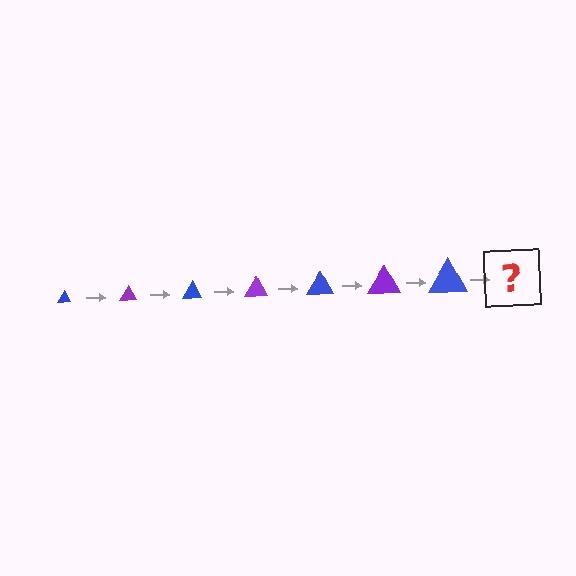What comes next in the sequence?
The next element should be a purple triangle, larger than the previous one.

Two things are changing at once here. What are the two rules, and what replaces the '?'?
The two rules are that the triangle grows larger each step and the color cycles through blue and purple. The '?' should be a purple triangle, larger than the previous one.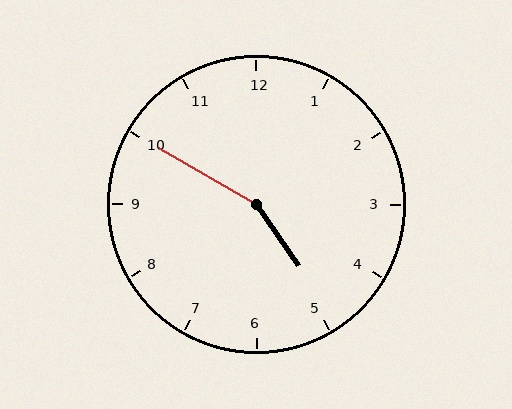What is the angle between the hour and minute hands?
Approximately 155 degrees.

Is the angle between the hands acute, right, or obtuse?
It is obtuse.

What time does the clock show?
4:50.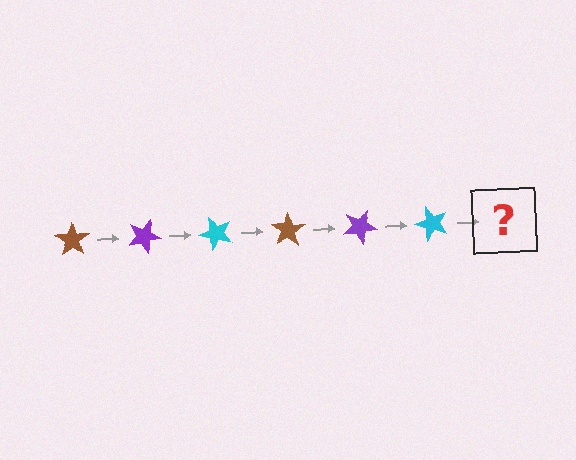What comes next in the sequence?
The next element should be a brown star, rotated 150 degrees from the start.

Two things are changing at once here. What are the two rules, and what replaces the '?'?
The two rules are that it rotates 25 degrees each step and the color cycles through brown, purple, and cyan. The '?' should be a brown star, rotated 150 degrees from the start.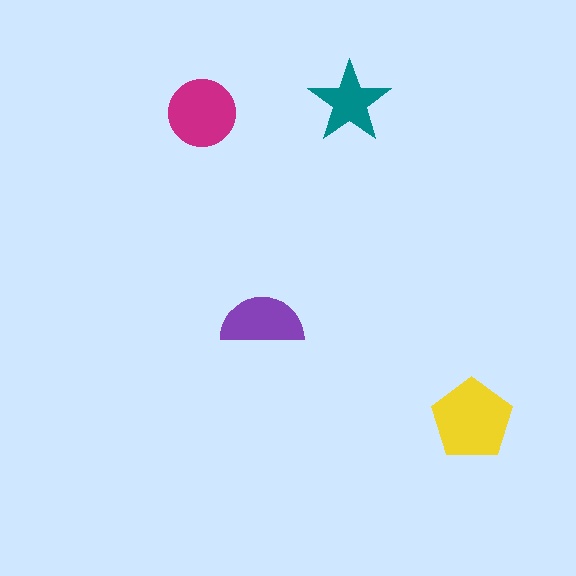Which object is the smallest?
The teal star.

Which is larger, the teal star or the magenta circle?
The magenta circle.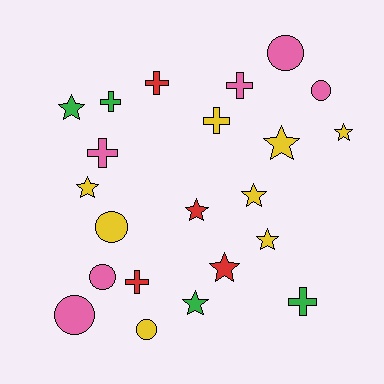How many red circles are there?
There are no red circles.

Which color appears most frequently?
Yellow, with 8 objects.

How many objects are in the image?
There are 22 objects.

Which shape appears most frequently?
Star, with 9 objects.